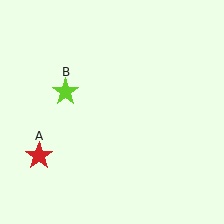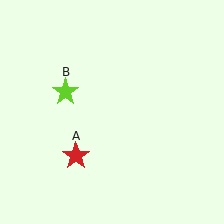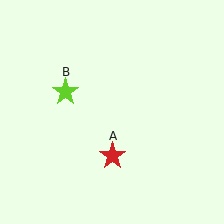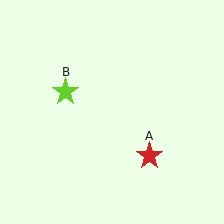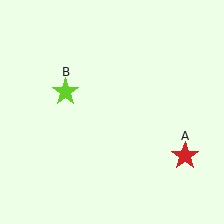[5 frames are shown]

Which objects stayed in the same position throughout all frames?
Lime star (object B) remained stationary.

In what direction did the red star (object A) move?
The red star (object A) moved right.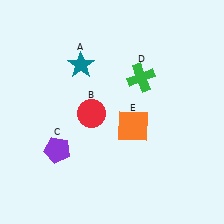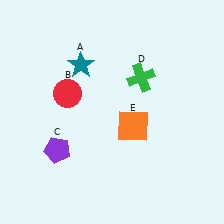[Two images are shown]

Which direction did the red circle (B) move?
The red circle (B) moved left.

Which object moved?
The red circle (B) moved left.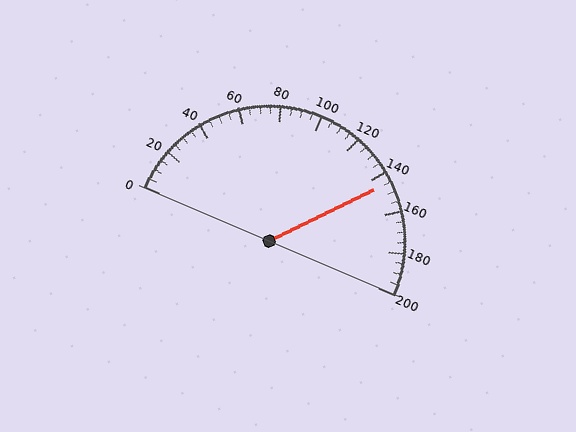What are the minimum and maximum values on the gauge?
The gauge ranges from 0 to 200.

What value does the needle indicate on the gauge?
The needle indicates approximately 145.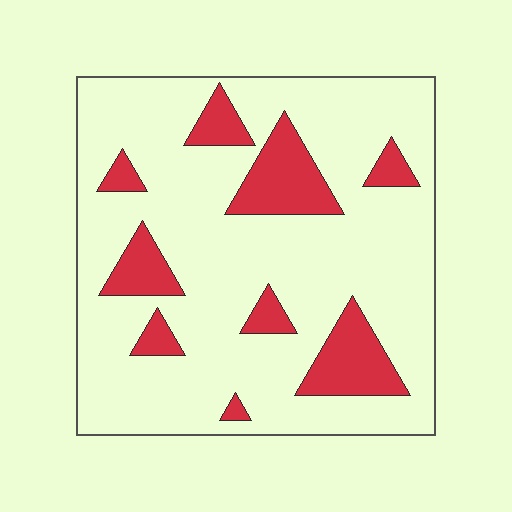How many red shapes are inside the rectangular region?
9.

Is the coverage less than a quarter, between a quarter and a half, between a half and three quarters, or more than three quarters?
Less than a quarter.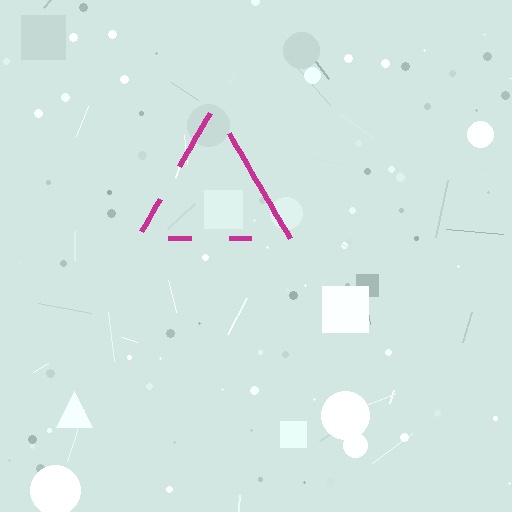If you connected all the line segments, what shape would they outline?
They would outline a triangle.